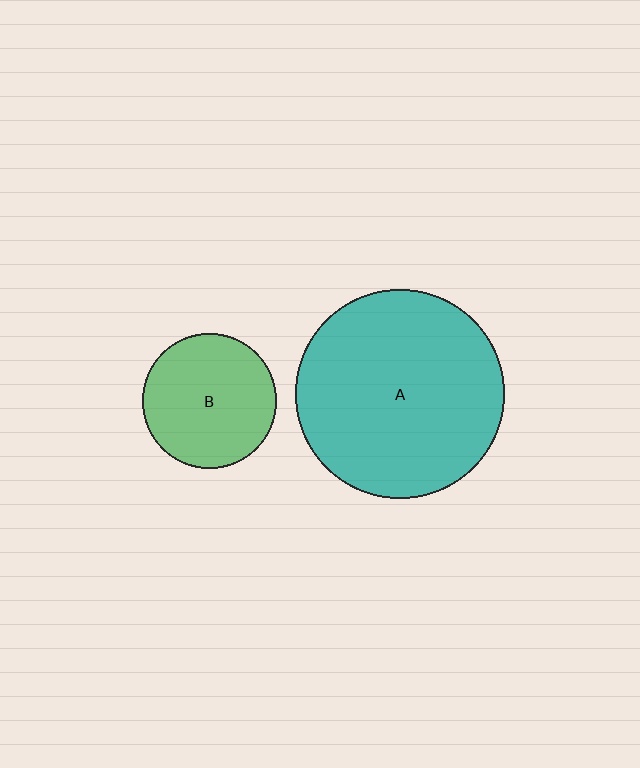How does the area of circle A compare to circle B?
Approximately 2.4 times.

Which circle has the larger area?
Circle A (teal).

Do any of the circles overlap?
No, none of the circles overlap.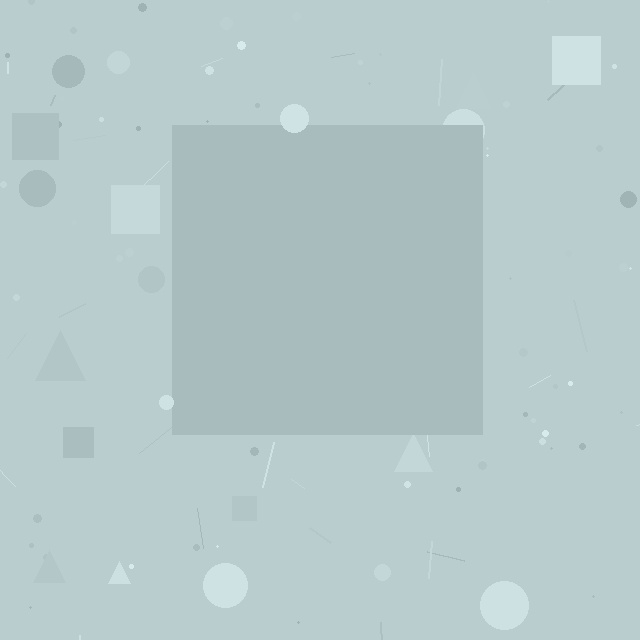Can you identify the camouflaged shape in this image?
The camouflaged shape is a square.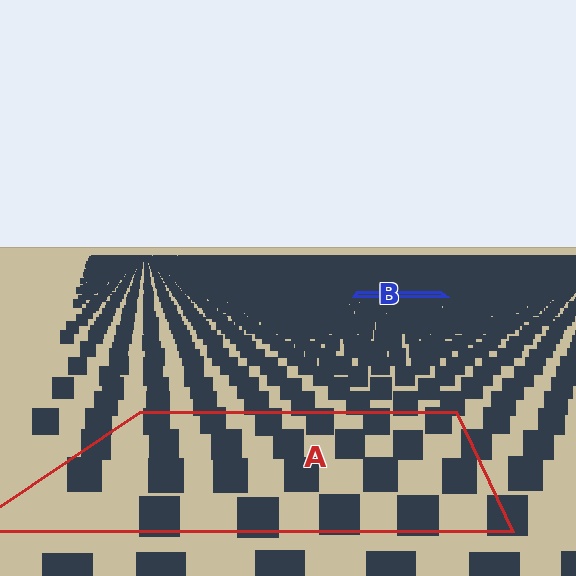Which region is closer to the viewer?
Region A is closer. The texture elements there are larger and more spread out.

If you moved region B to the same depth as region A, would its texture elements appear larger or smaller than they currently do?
They would appear larger. At a closer depth, the same texture elements are projected at a bigger on-screen size.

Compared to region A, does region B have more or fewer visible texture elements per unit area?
Region B has more texture elements per unit area — they are packed more densely because it is farther away.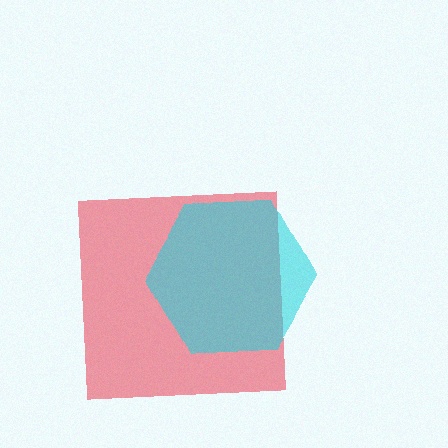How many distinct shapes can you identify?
There are 2 distinct shapes: a red square, a cyan hexagon.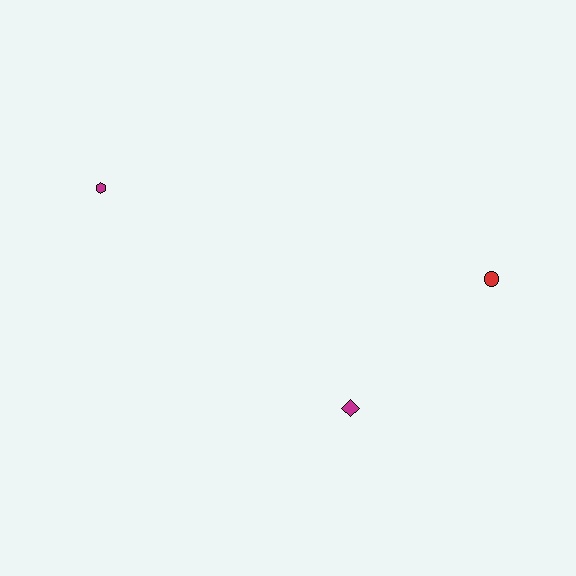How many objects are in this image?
There are 3 objects.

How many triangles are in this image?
There are no triangles.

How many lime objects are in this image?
There are no lime objects.